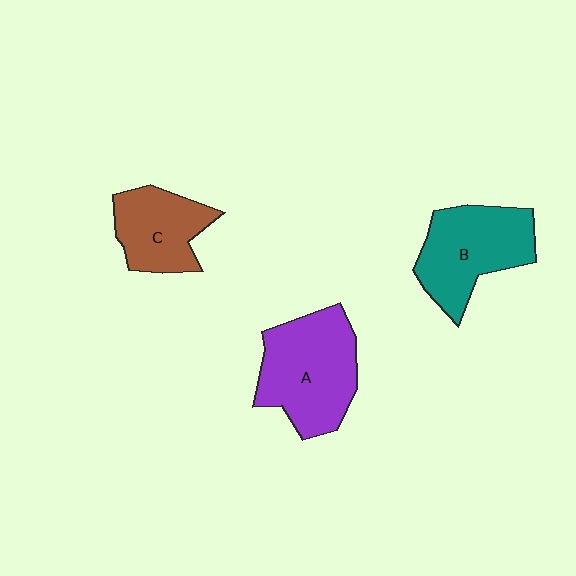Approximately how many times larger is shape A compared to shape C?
Approximately 1.5 times.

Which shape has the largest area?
Shape A (purple).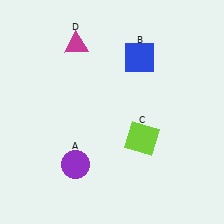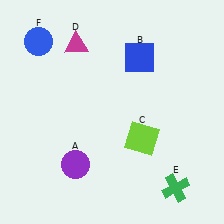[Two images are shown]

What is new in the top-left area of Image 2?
A blue circle (F) was added in the top-left area of Image 2.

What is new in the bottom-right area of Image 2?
A green cross (E) was added in the bottom-right area of Image 2.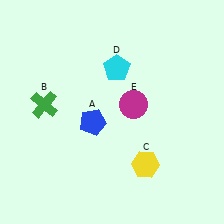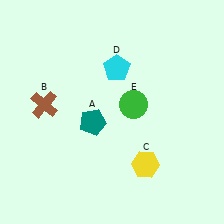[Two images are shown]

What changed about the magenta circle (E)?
In Image 1, E is magenta. In Image 2, it changed to green.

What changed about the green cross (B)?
In Image 1, B is green. In Image 2, it changed to brown.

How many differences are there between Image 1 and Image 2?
There are 3 differences between the two images.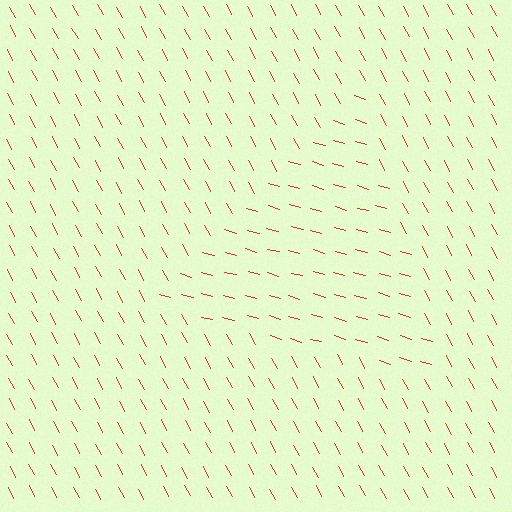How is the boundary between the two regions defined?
The boundary is defined purely by a change in line orientation (approximately 45 degrees difference). All lines are the same color and thickness.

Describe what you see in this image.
The image is filled with small red line segments. A triangle region in the image has lines oriented differently from the surrounding lines, creating a visible texture boundary.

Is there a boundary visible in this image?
Yes, there is a texture boundary formed by a change in line orientation.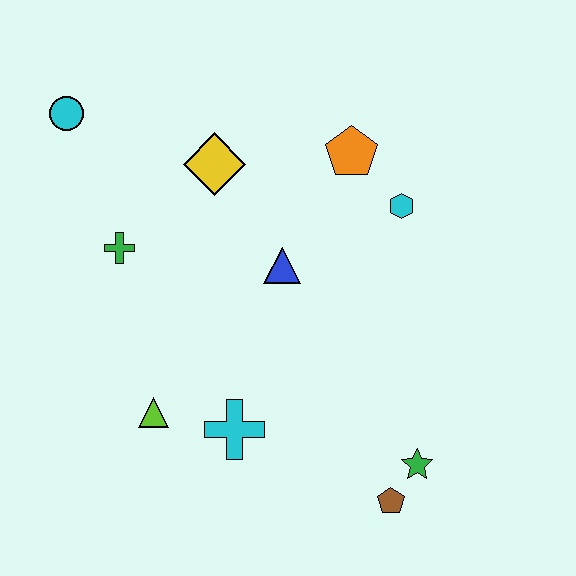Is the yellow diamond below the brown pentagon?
No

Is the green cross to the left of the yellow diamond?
Yes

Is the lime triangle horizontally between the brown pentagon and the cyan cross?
No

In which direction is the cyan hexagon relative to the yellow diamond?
The cyan hexagon is to the right of the yellow diamond.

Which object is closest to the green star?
The brown pentagon is closest to the green star.